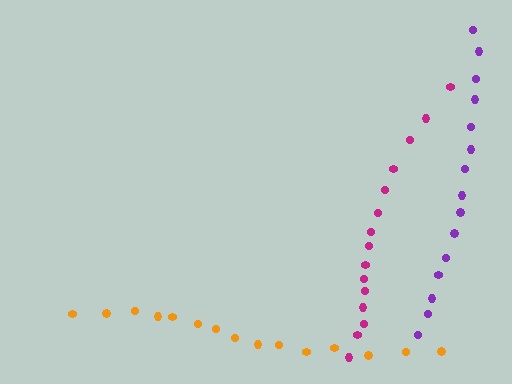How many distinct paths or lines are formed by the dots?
There are 3 distinct paths.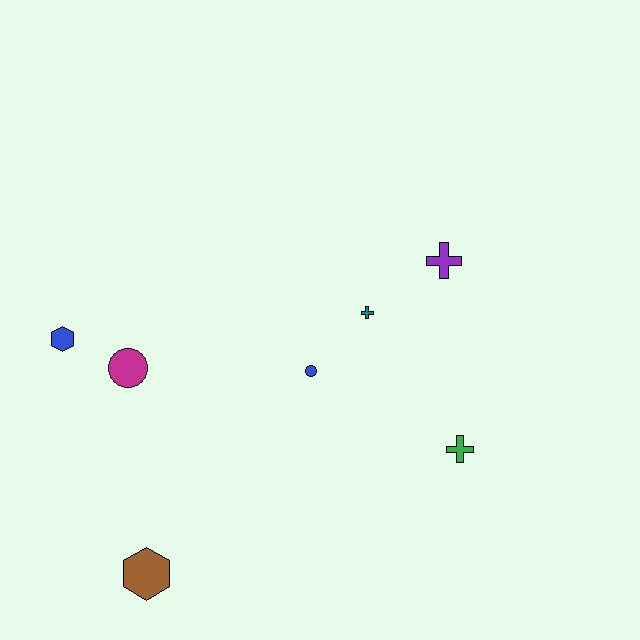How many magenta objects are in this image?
There is 1 magenta object.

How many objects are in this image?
There are 7 objects.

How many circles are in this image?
There are 2 circles.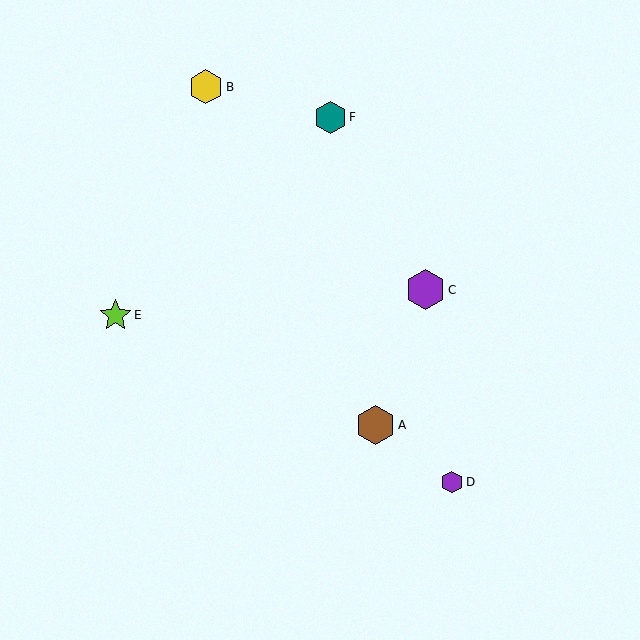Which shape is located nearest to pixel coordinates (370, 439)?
The brown hexagon (labeled A) at (375, 425) is nearest to that location.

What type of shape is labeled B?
Shape B is a yellow hexagon.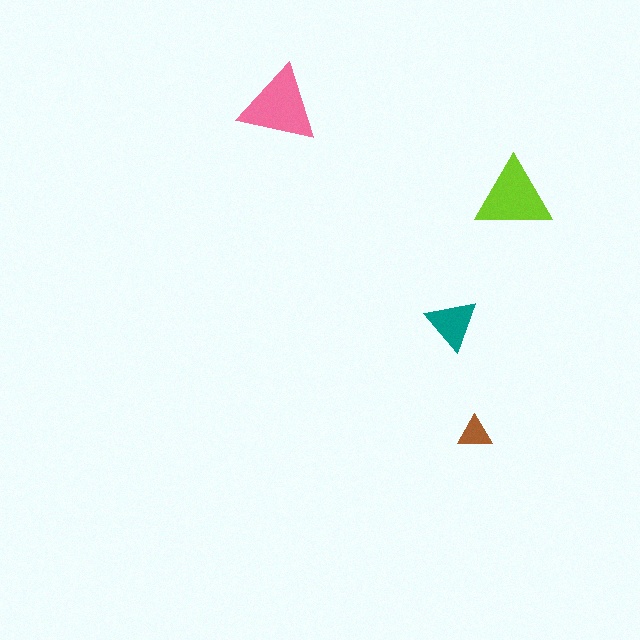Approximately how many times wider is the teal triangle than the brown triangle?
About 1.5 times wider.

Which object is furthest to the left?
The pink triangle is leftmost.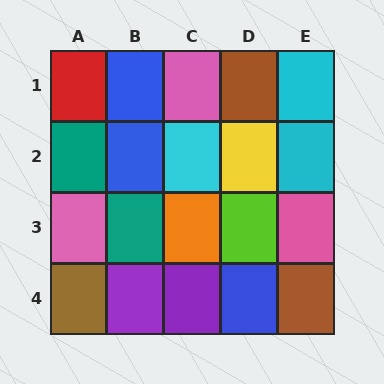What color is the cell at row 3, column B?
Teal.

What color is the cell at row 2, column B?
Blue.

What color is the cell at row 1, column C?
Pink.